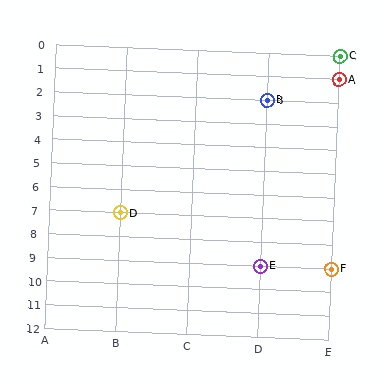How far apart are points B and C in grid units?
Points B and C are 1 column and 2 rows apart (about 2.2 grid units diagonally).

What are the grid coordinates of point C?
Point C is at grid coordinates (E, 0).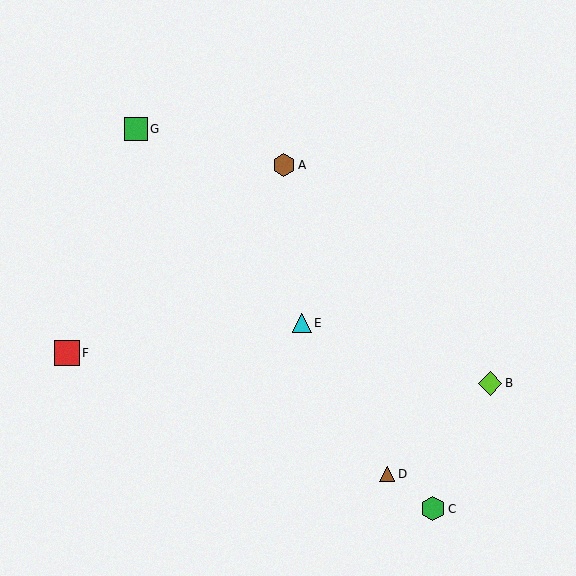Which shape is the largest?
The red square (labeled F) is the largest.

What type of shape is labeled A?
Shape A is a brown hexagon.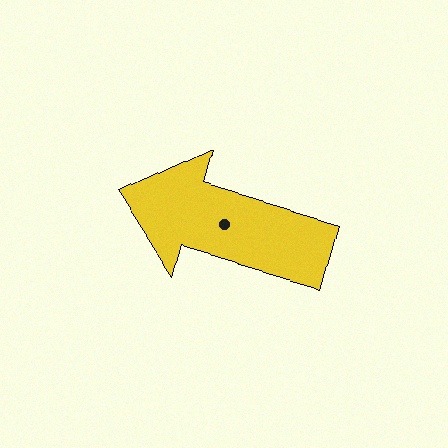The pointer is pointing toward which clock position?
Roughly 10 o'clock.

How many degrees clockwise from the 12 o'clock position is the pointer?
Approximately 286 degrees.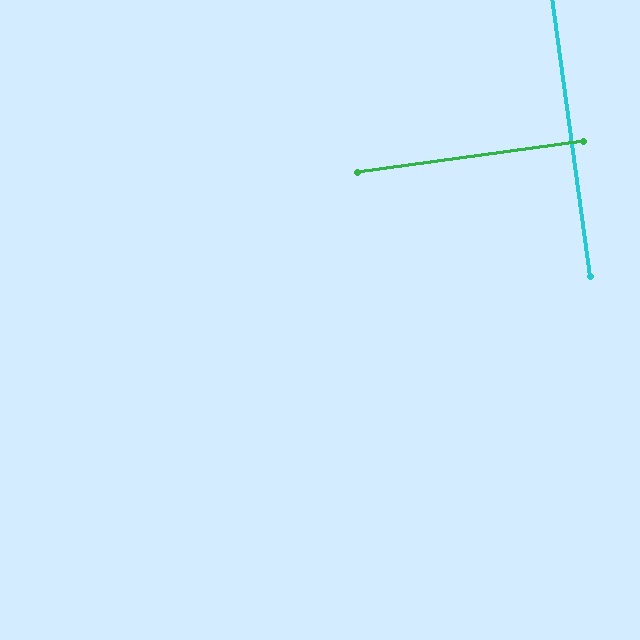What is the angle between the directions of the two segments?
Approximately 90 degrees.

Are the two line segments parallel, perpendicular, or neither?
Perpendicular — they meet at approximately 90°.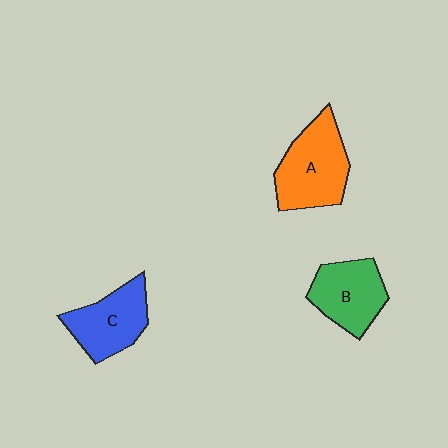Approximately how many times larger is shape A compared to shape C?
Approximately 1.2 times.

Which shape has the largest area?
Shape A (orange).